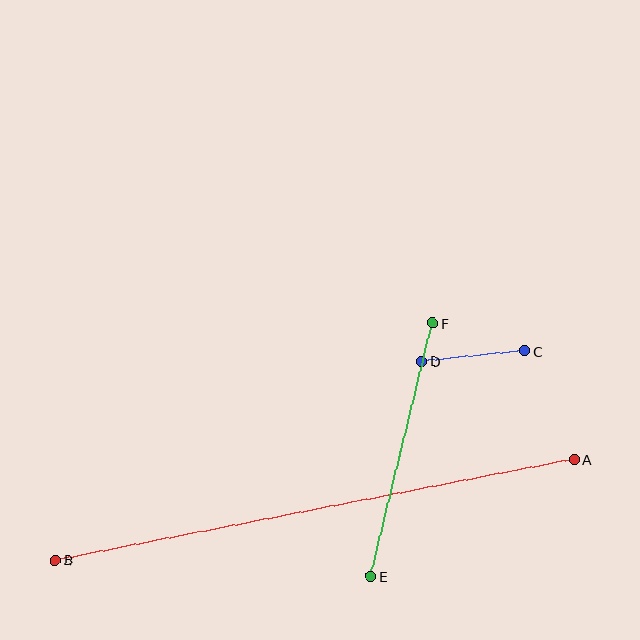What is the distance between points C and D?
The distance is approximately 104 pixels.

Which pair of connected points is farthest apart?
Points A and B are farthest apart.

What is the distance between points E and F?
The distance is approximately 261 pixels.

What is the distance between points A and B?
The distance is approximately 528 pixels.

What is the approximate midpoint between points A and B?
The midpoint is at approximately (315, 510) pixels.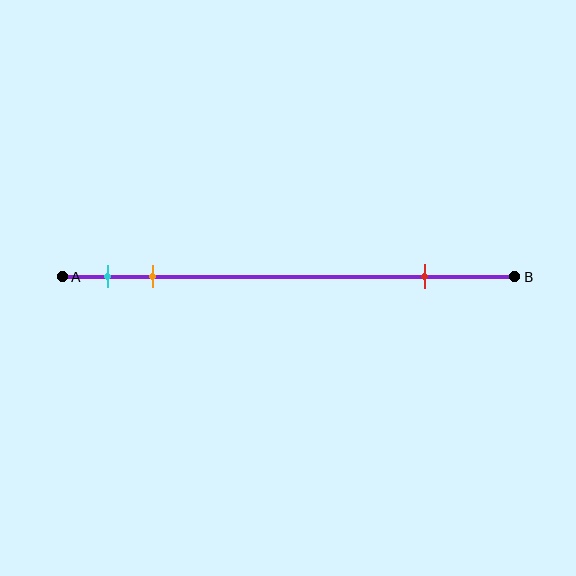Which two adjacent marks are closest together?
The cyan and orange marks are the closest adjacent pair.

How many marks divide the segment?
There are 3 marks dividing the segment.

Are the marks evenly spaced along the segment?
No, the marks are not evenly spaced.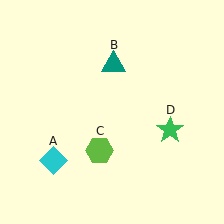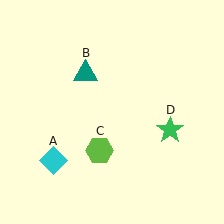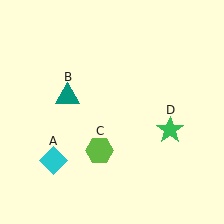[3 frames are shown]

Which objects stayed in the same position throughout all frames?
Cyan diamond (object A) and lime hexagon (object C) and green star (object D) remained stationary.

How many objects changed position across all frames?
1 object changed position: teal triangle (object B).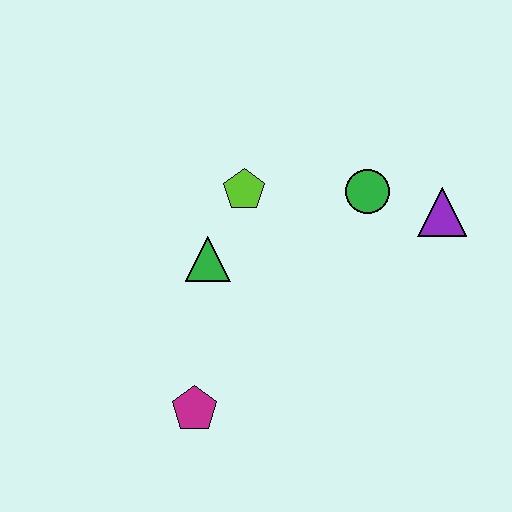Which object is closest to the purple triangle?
The green circle is closest to the purple triangle.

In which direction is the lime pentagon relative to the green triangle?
The lime pentagon is above the green triangle.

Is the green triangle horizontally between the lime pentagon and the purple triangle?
No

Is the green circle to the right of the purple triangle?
No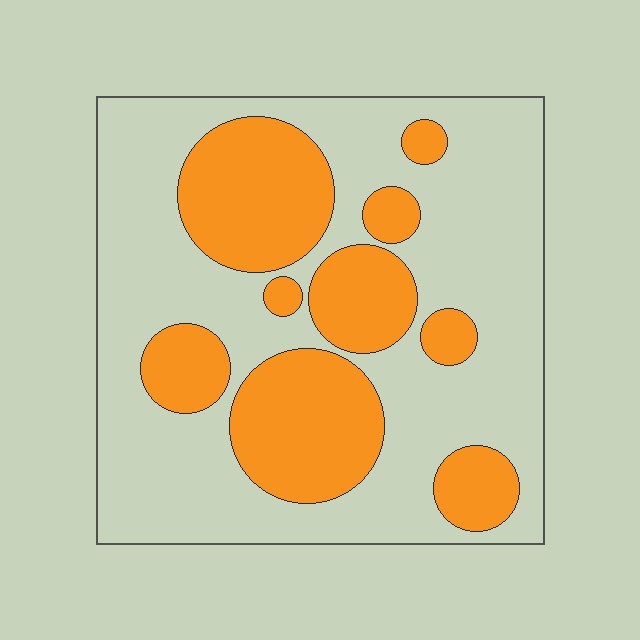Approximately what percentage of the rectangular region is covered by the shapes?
Approximately 35%.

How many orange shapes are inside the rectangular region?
9.